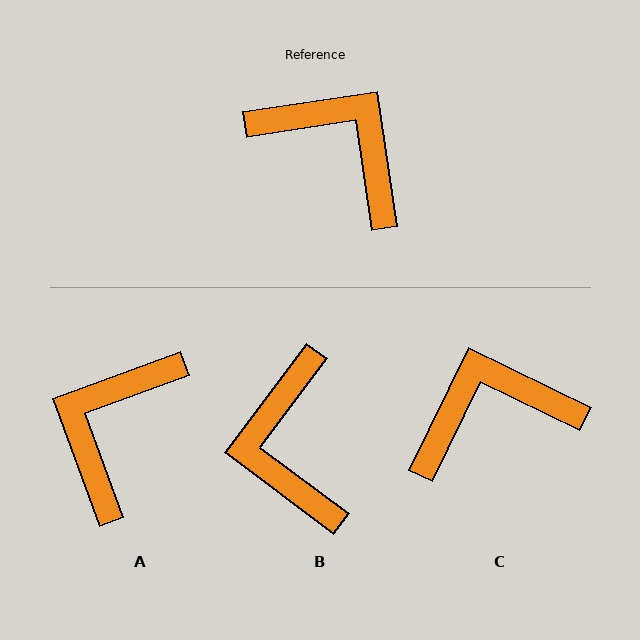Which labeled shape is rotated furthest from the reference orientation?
B, about 135 degrees away.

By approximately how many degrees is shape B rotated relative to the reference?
Approximately 135 degrees counter-clockwise.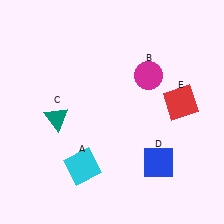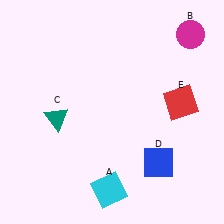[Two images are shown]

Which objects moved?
The objects that moved are: the cyan square (A), the magenta circle (B).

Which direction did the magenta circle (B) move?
The magenta circle (B) moved up.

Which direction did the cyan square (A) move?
The cyan square (A) moved right.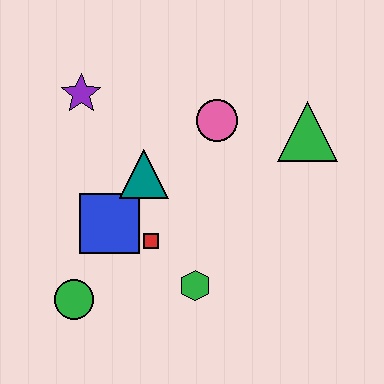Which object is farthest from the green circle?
The green triangle is farthest from the green circle.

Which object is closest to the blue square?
The red square is closest to the blue square.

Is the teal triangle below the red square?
No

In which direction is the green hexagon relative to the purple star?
The green hexagon is below the purple star.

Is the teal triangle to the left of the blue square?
No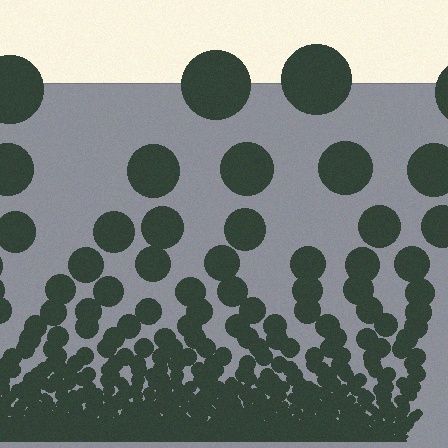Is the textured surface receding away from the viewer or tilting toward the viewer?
The surface appears to tilt toward the viewer. Texture elements get larger and sparser toward the top.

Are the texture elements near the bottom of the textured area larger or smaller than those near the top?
Smaller. The gradient is inverted — elements near the bottom are smaller and denser.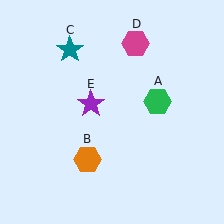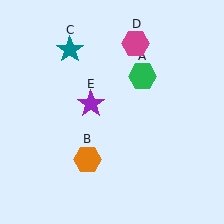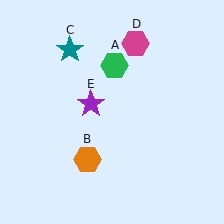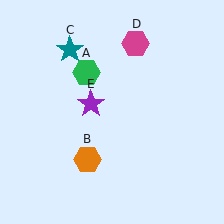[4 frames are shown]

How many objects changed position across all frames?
1 object changed position: green hexagon (object A).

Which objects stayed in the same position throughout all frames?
Orange hexagon (object B) and teal star (object C) and magenta hexagon (object D) and purple star (object E) remained stationary.